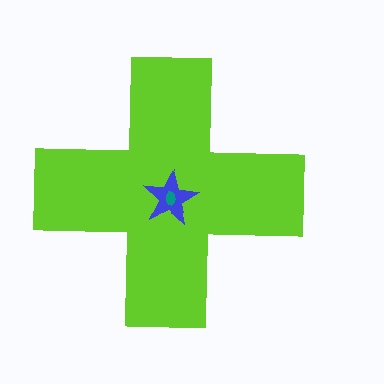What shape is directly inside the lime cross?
The blue star.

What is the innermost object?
The teal ellipse.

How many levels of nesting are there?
3.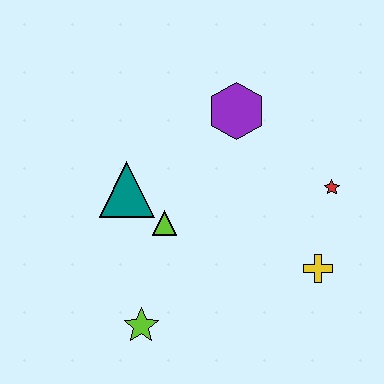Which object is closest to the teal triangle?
The lime triangle is closest to the teal triangle.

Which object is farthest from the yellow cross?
The teal triangle is farthest from the yellow cross.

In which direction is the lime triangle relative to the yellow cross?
The lime triangle is to the left of the yellow cross.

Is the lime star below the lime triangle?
Yes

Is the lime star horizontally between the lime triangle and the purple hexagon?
No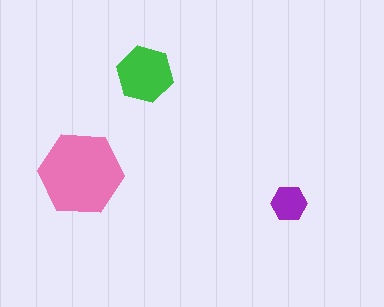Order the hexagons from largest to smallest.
the pink one, the green one, the purple one.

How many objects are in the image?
There are 3 objects in the image.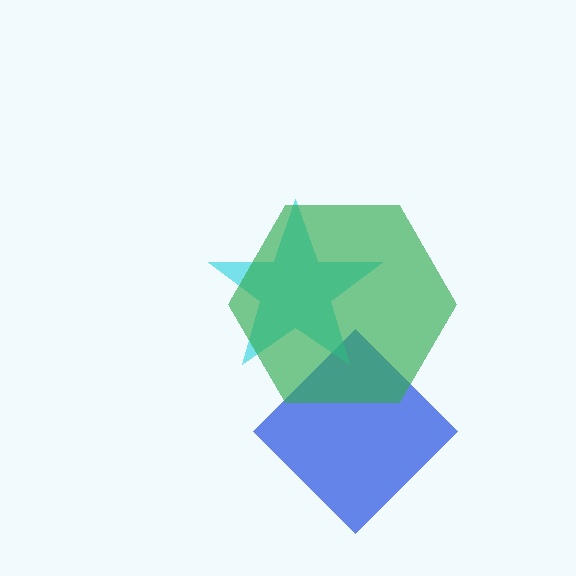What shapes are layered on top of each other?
The layered shapes are: a blue diamond, a cyan star, a green hexagon.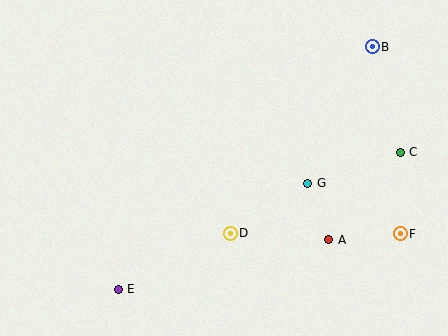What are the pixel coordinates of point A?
Point A is at (329, 240).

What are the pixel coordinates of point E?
Point E is at (118, 289).